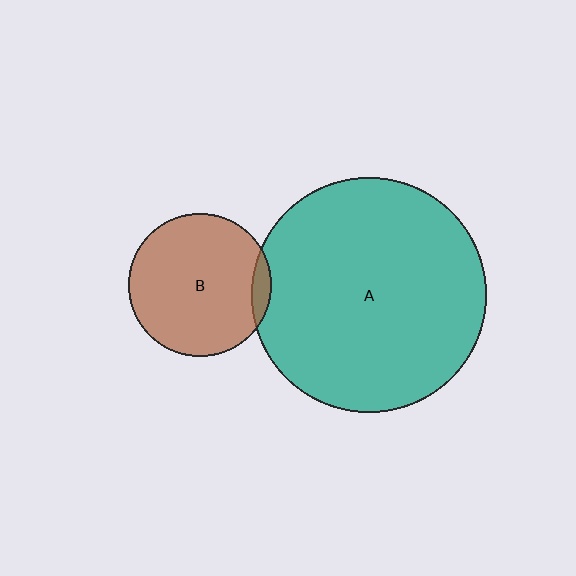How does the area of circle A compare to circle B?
Approximately 2.7 times.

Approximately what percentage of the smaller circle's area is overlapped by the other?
Approximately 5%.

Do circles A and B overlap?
Yes.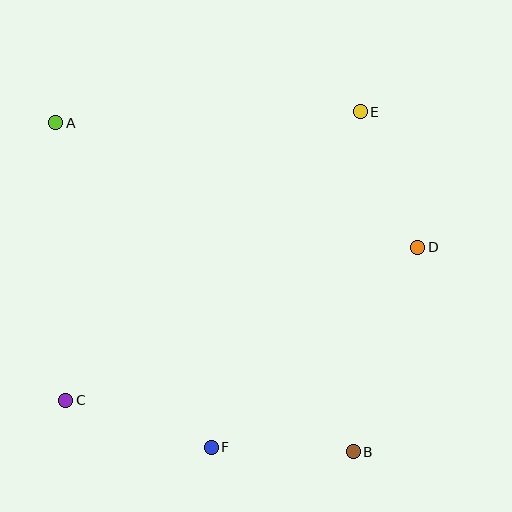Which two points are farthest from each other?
Points A and B are farthest from each other.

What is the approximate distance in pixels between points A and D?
The distance between A and D is approximately 383 pixels.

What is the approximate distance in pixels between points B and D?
The distance between B and D is approximately 215 pixels.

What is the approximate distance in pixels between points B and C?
The distance between B and C is approximately 292 pixels.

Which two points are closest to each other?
Points B and F are closest to each other.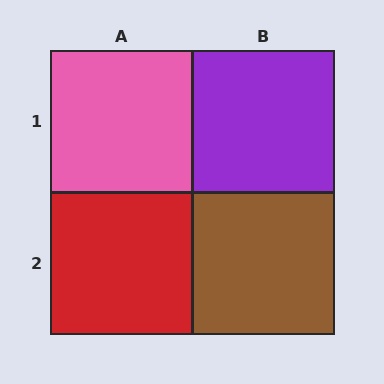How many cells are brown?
1 cell is brown.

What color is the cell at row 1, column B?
Purple.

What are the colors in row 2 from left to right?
Red, brown.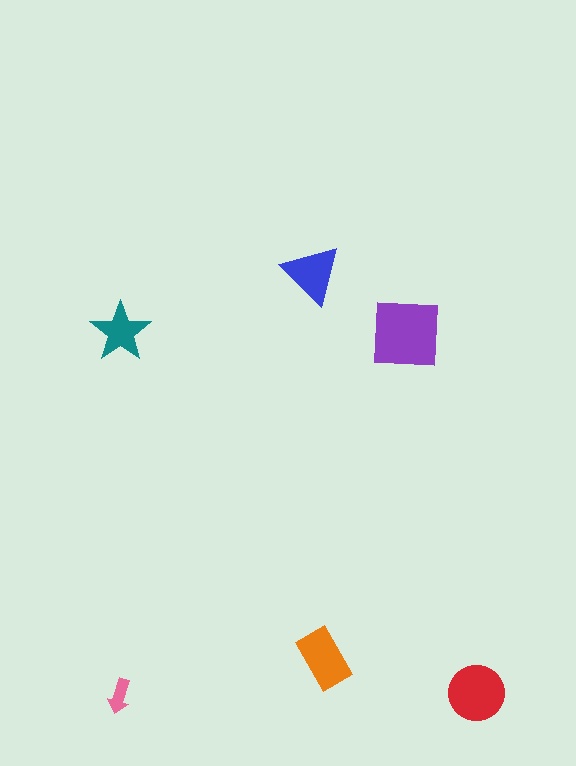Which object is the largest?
The purple square.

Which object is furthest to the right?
The red circle is rightmost.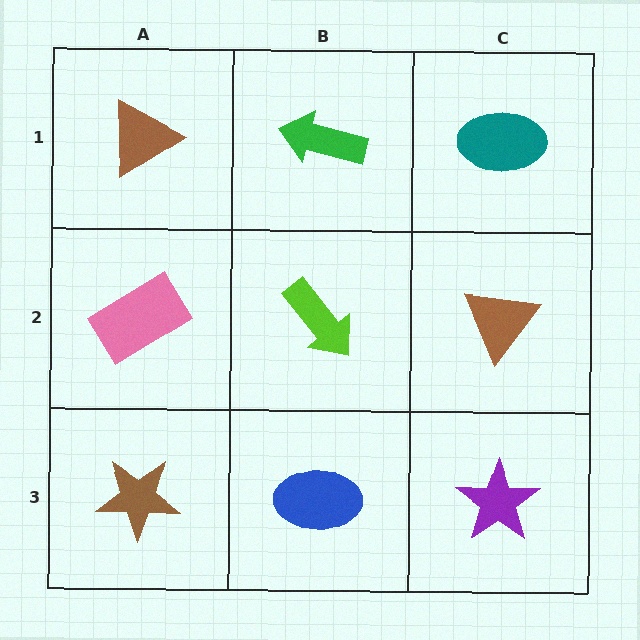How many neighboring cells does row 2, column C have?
3.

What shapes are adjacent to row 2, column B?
A green arrow (row 1, column B), a blue ellipse (row 3, column B), a pink rectangle (row 2, column A), a brown triangle (row 2, column C).